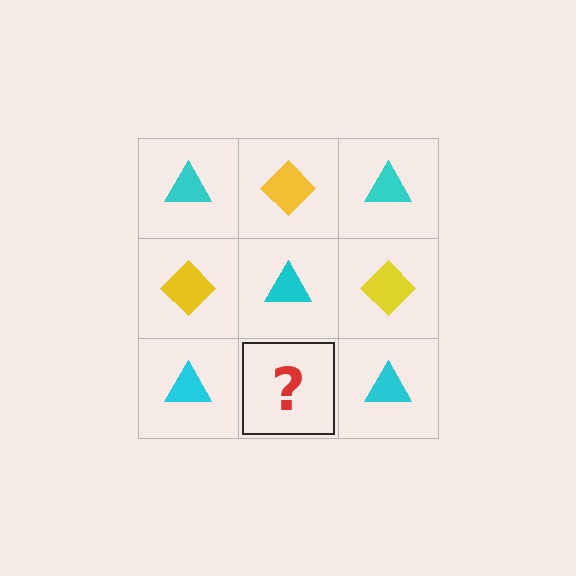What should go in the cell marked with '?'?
The missing cell should contain a yellow diamond.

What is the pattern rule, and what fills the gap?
The rule is that it alternates cyan triangle and yellow diamond in a checkerboard pattern. The gap should be filled with a yellow diamond.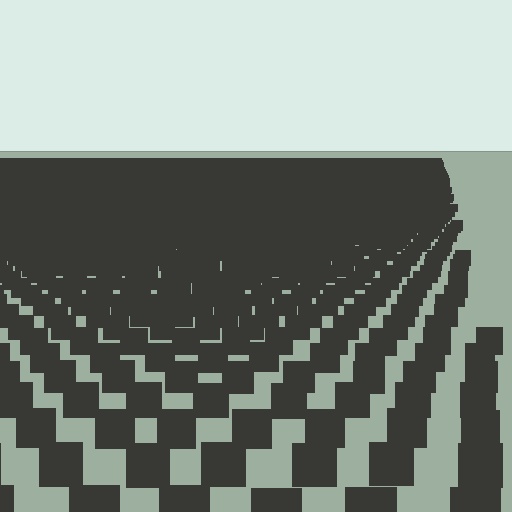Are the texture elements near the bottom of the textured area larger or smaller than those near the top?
Larger. Near the bottom, elements are closer to the viewer and appear at a bigger on-screen size.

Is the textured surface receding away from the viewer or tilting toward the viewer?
The surface is receding away from the viewer. Texture elements get smaller and denser toward the top.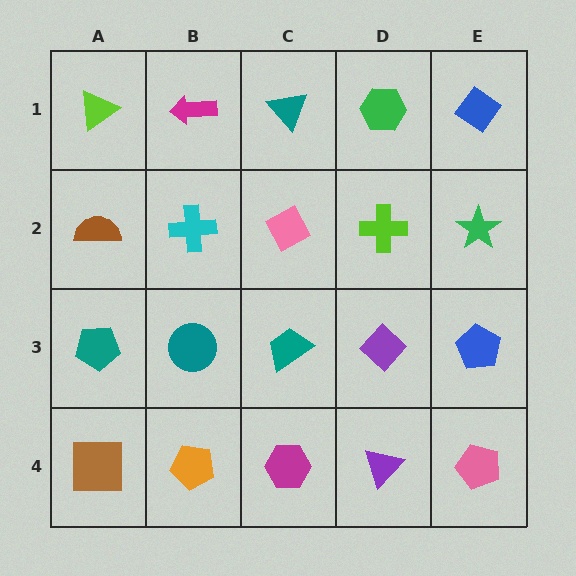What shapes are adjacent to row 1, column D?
A lime cross (row 2, column D), a teal triangle (row 1, column C), a blue diamond (row 1, column E).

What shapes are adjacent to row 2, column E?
A blue diamond (row 1, column E), a blue pentagon (row 3, column E), a lime cross (row 2, column D).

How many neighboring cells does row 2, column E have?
3.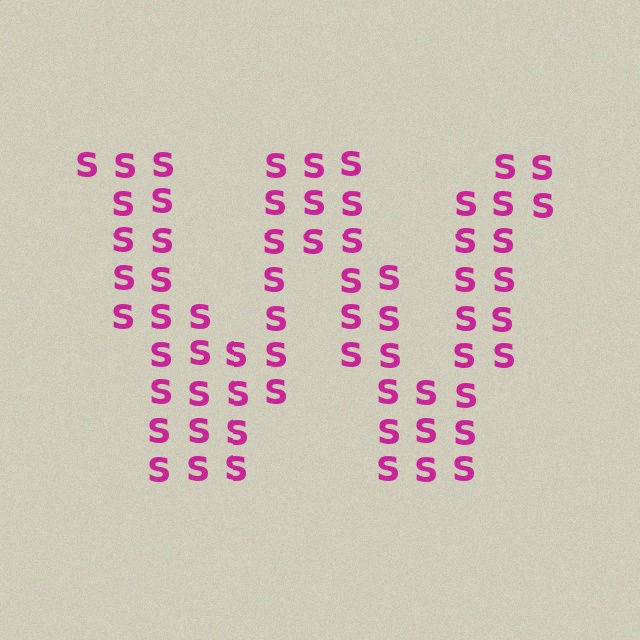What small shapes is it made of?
It is made of small letter S's.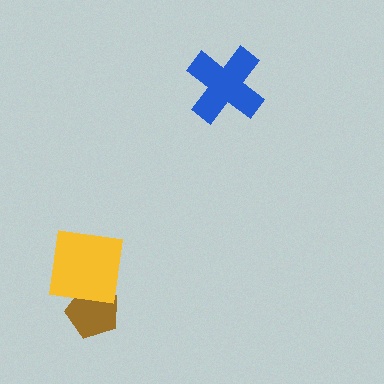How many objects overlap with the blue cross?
0 objects overlap with the blue cross.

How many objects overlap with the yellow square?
1 object overlaps with the yellow square.